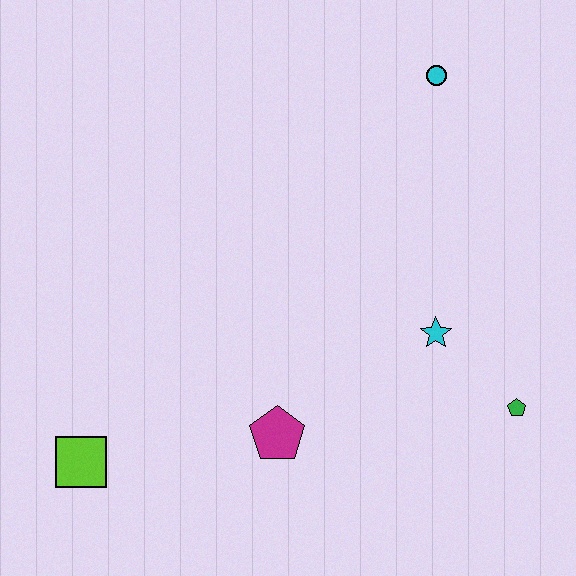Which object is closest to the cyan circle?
The cyan star is closest to the cyan circle.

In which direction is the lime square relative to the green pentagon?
The lime square is to the left of the green pentagon.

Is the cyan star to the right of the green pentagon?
No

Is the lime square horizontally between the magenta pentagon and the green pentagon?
No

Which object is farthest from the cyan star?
The lime square is farthest from the cyan star.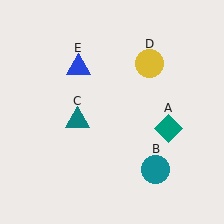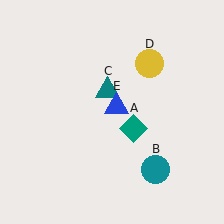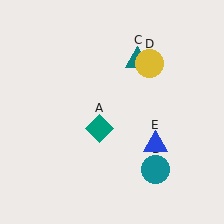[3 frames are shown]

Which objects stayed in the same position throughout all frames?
Teal circle (object B) and yellow circle (object D) remained stationary.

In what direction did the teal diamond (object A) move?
The teal diamond (object A) moved left.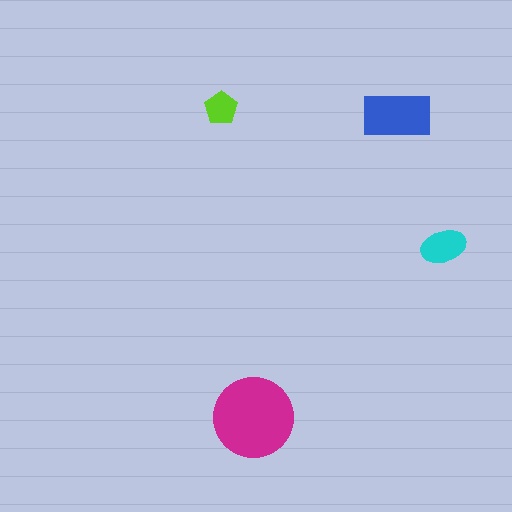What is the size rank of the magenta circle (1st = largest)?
1st.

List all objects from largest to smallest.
The magenta circle, the blue rectangle, the cyan ellipse, the lime pentagon.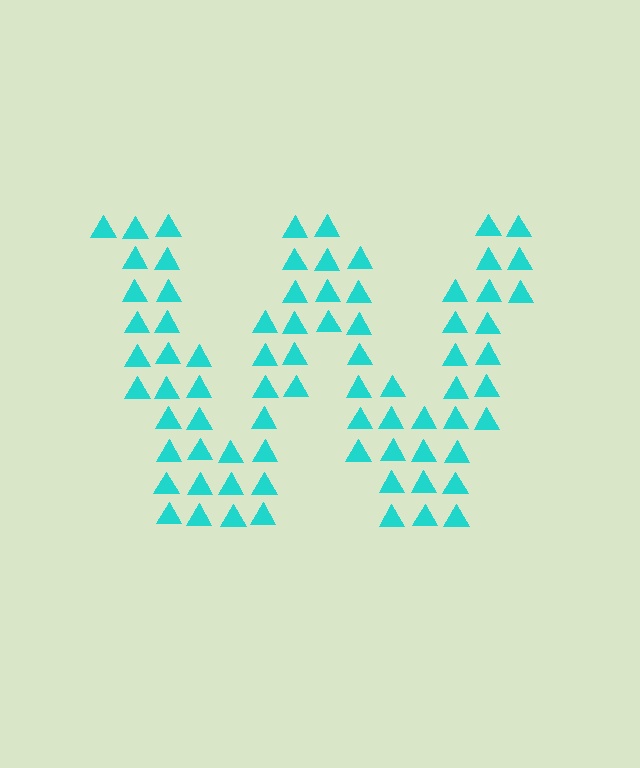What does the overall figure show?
The overall figure shows the letter W.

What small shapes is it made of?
It is made of small triangles.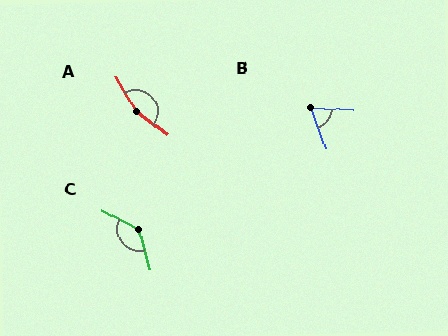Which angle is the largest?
A, at approximately 158 degrees.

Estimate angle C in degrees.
Approximately 133 degrees.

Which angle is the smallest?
B, at approximately 66 degrees.